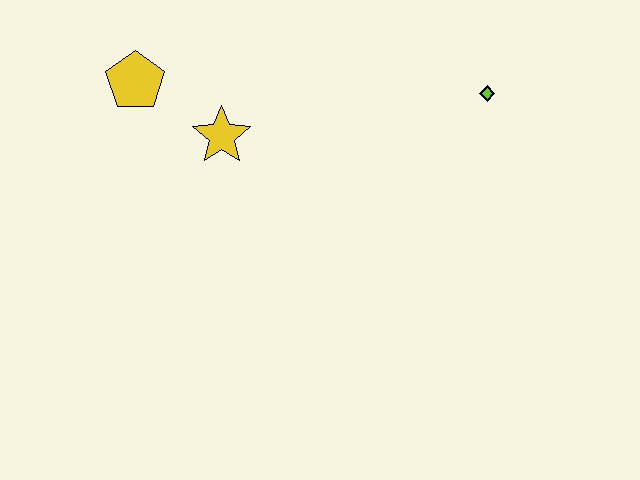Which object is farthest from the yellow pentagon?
The lime diamond is farthest from the yellow pentagon.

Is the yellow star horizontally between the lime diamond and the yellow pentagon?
Yes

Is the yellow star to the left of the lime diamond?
Yes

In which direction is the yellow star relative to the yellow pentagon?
The yellow star is to the right of the yellow pentagon.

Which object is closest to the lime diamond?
The yellow star is closest to the lime diamond.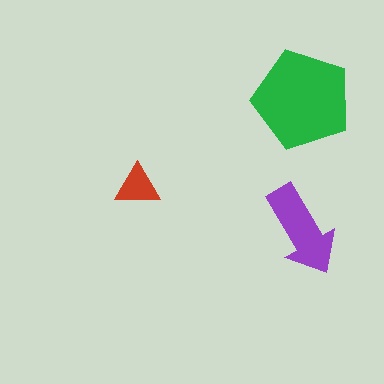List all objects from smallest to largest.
The red triangle, the purple arrow, the green pentagon.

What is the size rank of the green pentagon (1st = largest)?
1st.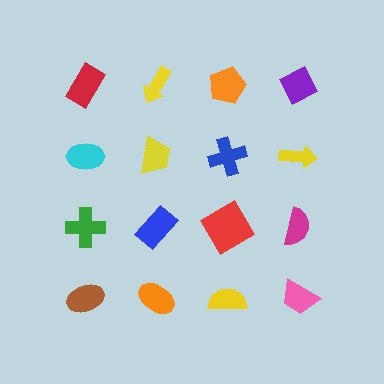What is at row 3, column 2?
A blue rectangle.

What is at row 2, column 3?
A blue cross.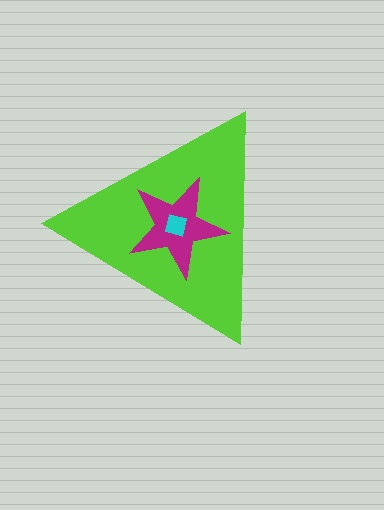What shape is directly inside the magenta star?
The cyan square.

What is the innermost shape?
The cyan square.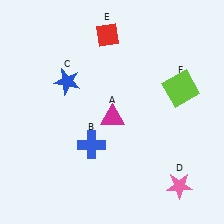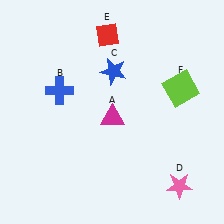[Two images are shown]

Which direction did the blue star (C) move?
The blue star (C) moved right.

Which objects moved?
The objects that moved are: the blue cross (B), the blue star (C).